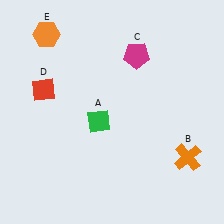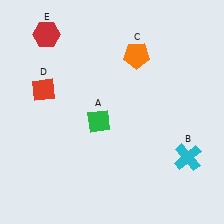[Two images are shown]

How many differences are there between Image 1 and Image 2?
There are 3 differences between the two images.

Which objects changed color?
B changed from orange to cyan. C changed from magenta to orange. E changed from orange to red.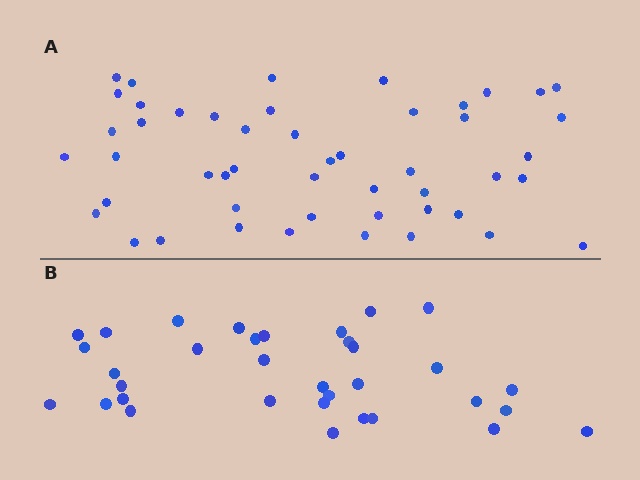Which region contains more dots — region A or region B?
Region A (the top region) has more dots.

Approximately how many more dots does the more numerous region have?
Region A has approximately 15 more dots than region B.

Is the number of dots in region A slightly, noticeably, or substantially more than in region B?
Region A has noticeably more, but not dramatically so. The ratio is roughly 1.4 to 1.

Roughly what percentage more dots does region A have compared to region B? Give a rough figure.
About 45% more.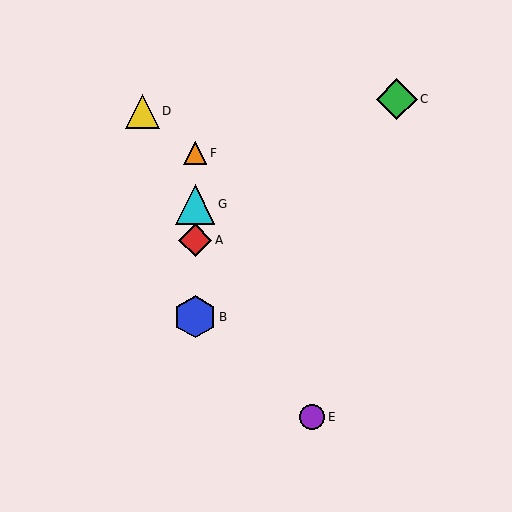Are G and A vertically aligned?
Yes, both are at x≈195.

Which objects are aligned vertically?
Objects A, B, F, G are aligned vertically.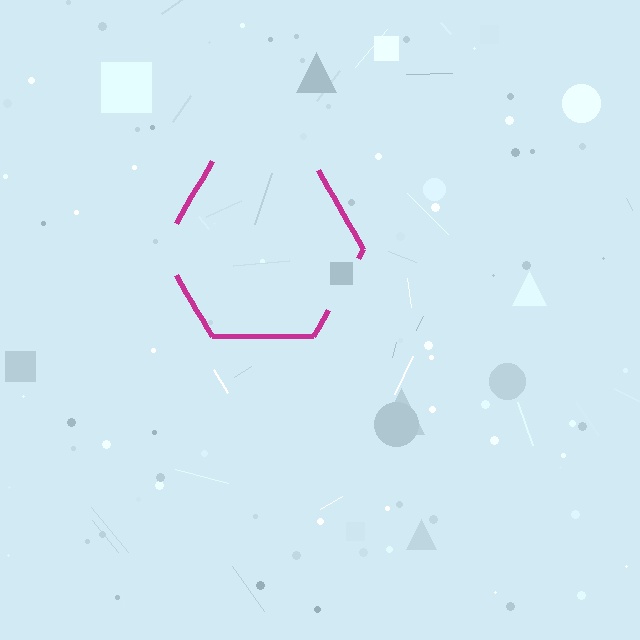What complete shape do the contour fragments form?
The contour fragments form a hexagon.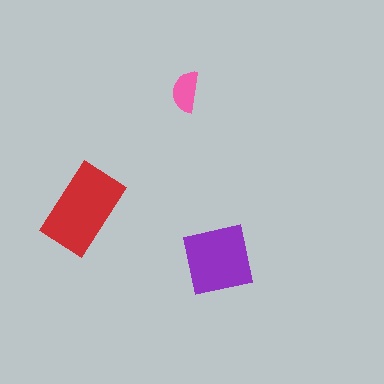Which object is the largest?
The red rectangle.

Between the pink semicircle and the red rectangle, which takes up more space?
The red rectangle.